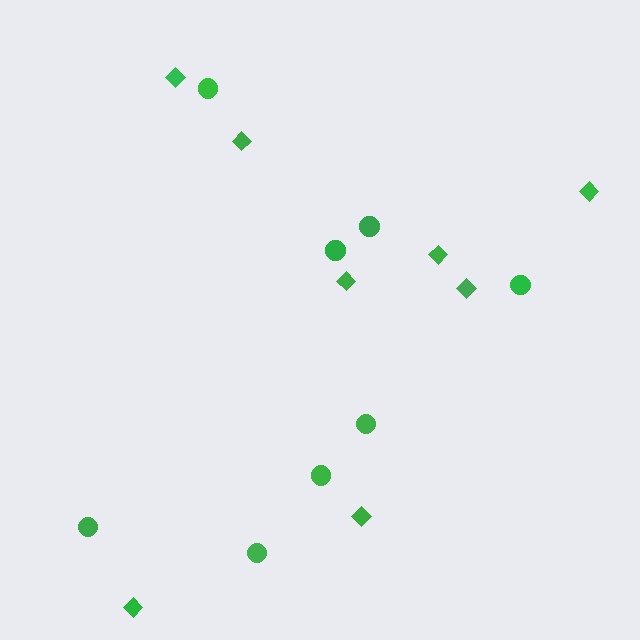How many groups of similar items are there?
There are 2 groups: one group of circles (8) and one group of diamonds (8).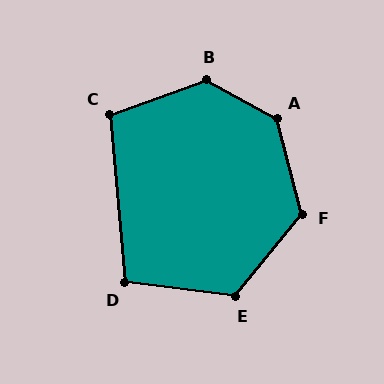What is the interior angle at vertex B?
Approximately 132 degrees (obtuse).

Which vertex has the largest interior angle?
A, at approximately 133 degrees.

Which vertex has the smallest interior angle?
D, at approximately 102 degrees.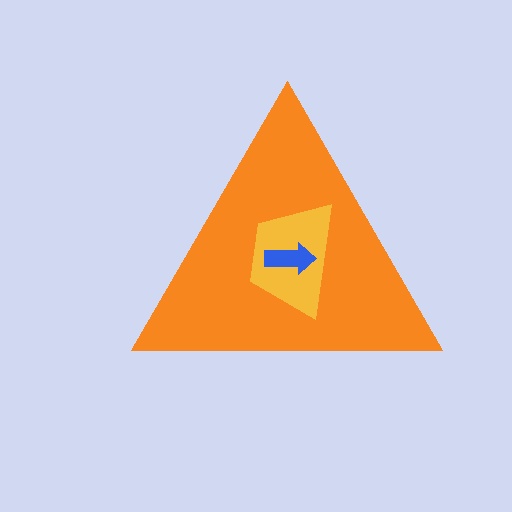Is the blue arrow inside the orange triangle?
Yes.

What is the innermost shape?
The blue arrow.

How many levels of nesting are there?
3.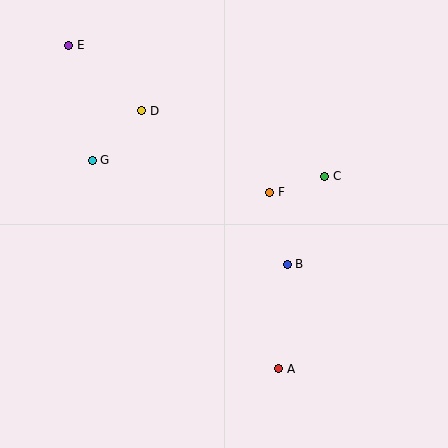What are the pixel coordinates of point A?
Point A is at (279, 369).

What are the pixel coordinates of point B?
Point B is at (287, 264).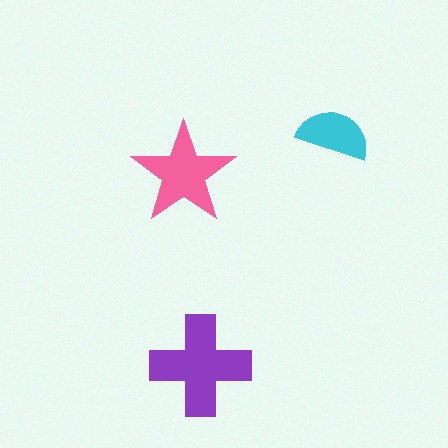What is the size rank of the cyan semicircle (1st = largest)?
3rd.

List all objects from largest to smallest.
The purple cross, the pink star, the cyan semicircle.